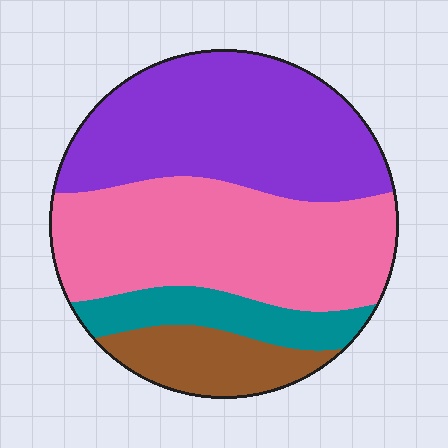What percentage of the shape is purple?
Purple covers about 40% of the shape.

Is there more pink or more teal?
Pink.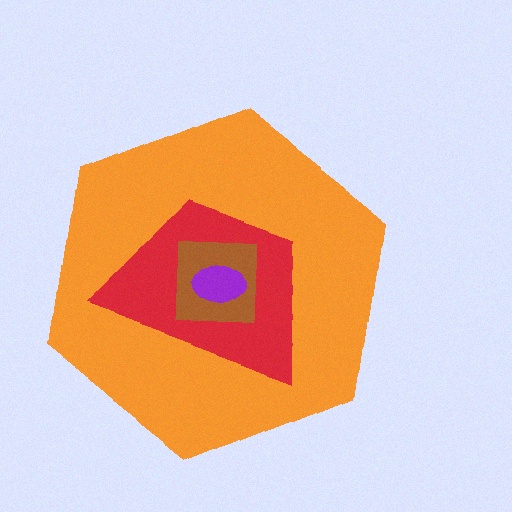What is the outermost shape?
The orange hexagon.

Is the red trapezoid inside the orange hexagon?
Yes.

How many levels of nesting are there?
4.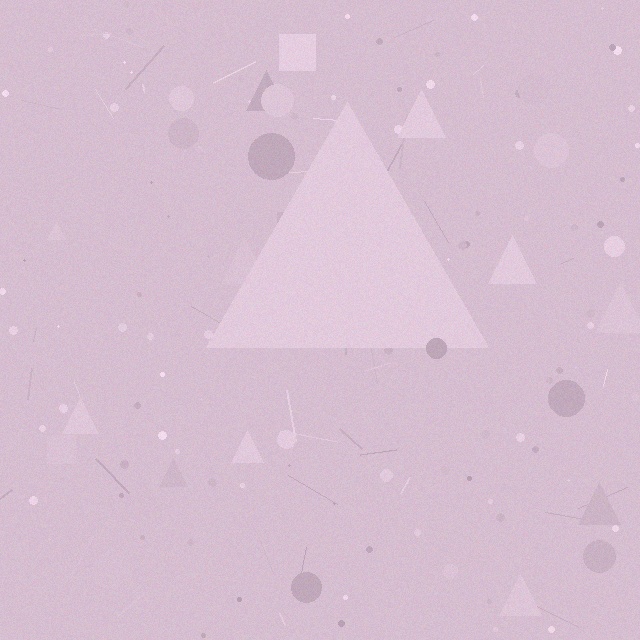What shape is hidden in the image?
A triangle is hidden in the image.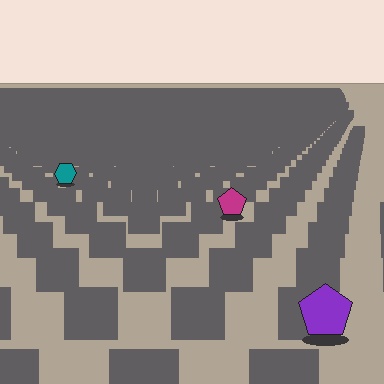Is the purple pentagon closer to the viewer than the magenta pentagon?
Yes. The purple pentagon is closer — you can tell from the texture gradient: the ground texture is coarser near it.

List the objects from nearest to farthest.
From nearest to farthest: the purple pentagon, the magenta pentagon, the teal hexagon.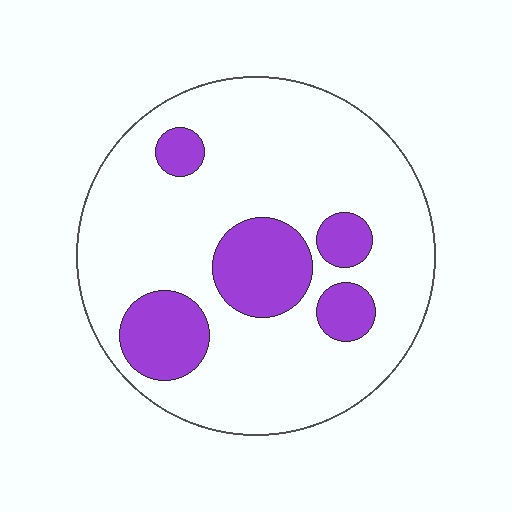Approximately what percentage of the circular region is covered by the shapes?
Approximately 20%.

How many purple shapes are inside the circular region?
5.